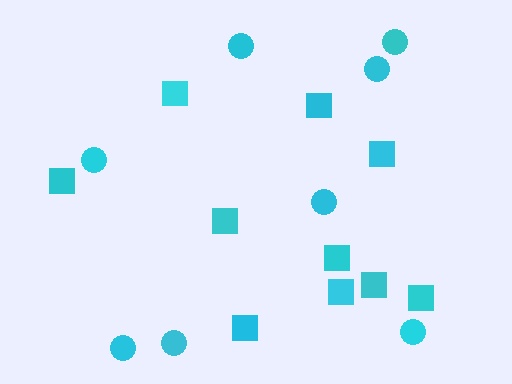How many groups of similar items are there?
There are 2 groups: one group of circles (8) and one group of squares (10).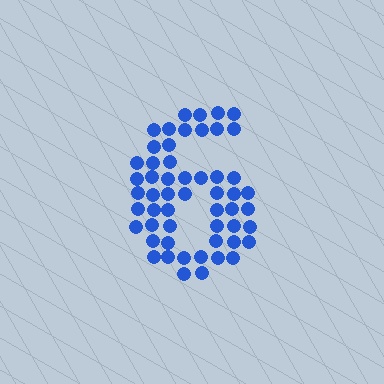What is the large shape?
The large shape is the digit 6.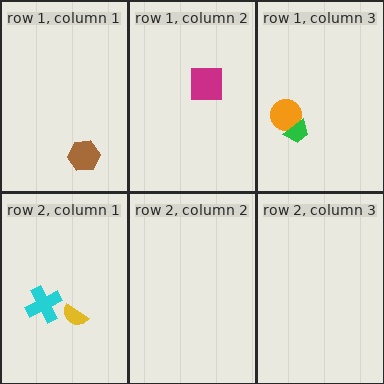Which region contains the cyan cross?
The row 2, column 1 region.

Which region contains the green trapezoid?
The row 1, column 3 region.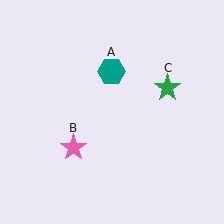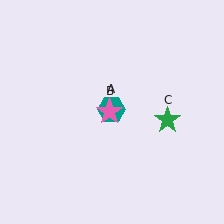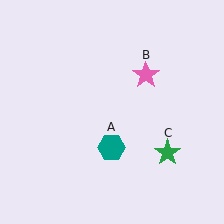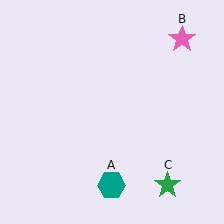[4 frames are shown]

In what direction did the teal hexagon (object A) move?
The teal hexagon (object A) moved down.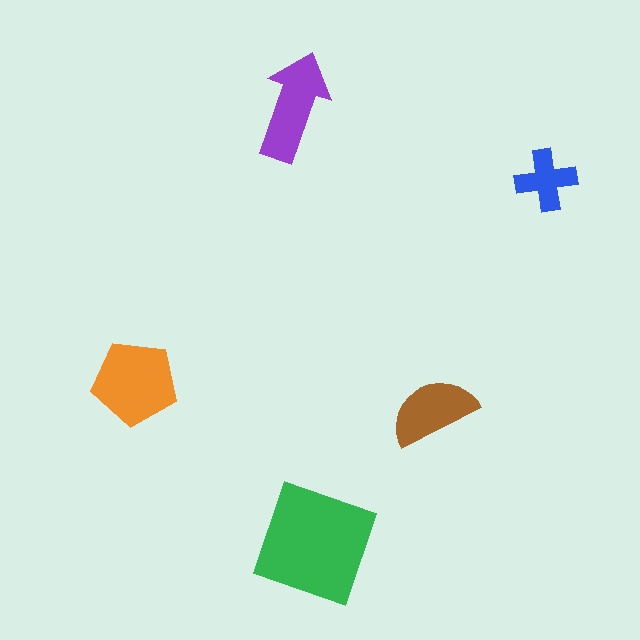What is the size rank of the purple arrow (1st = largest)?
3rd.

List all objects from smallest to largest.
The blue cross, the brown semicircle, the purple arrow, the orange pentagon, the green square.